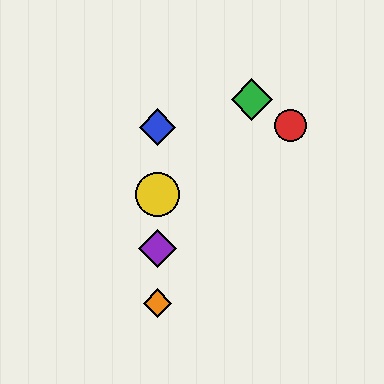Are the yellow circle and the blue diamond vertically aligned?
Yes, both are at x≈158.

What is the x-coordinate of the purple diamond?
The purple diamond is at x≈158.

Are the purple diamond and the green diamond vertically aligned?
No, the purple diamond is at x≈158 and the green diamond is at x≈252.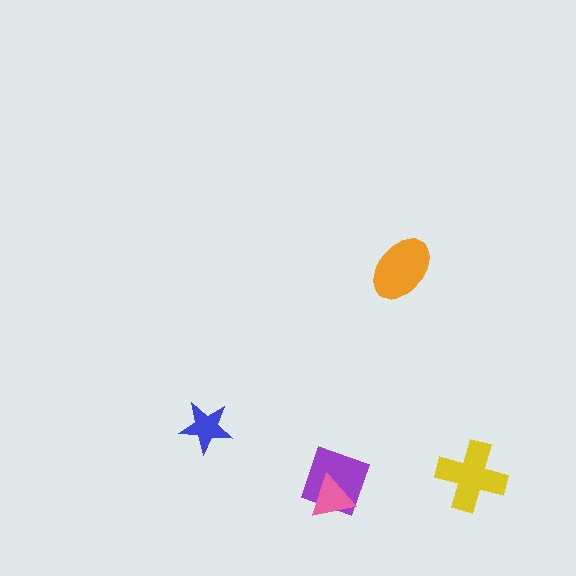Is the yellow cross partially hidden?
No, no other shape covers it.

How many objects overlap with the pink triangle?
1 object overlaps with the pink triangle.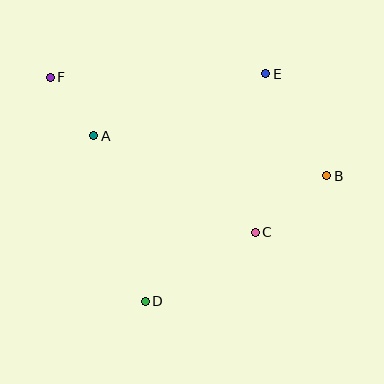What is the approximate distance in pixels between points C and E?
The distance between C and E is approximately 159 pixels.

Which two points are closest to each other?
Points A and F are closest to each other.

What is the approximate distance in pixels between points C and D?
The distance between C and D is approximately 129 pixels.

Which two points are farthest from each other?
Points B and F are farthest from each other.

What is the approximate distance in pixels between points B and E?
The distance between B and E is approximately 119 pixels.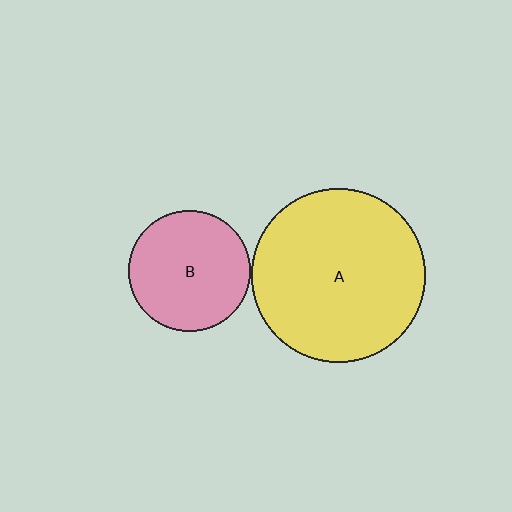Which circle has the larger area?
Circle A (yellow).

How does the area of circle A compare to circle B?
Approximately 2.1 times.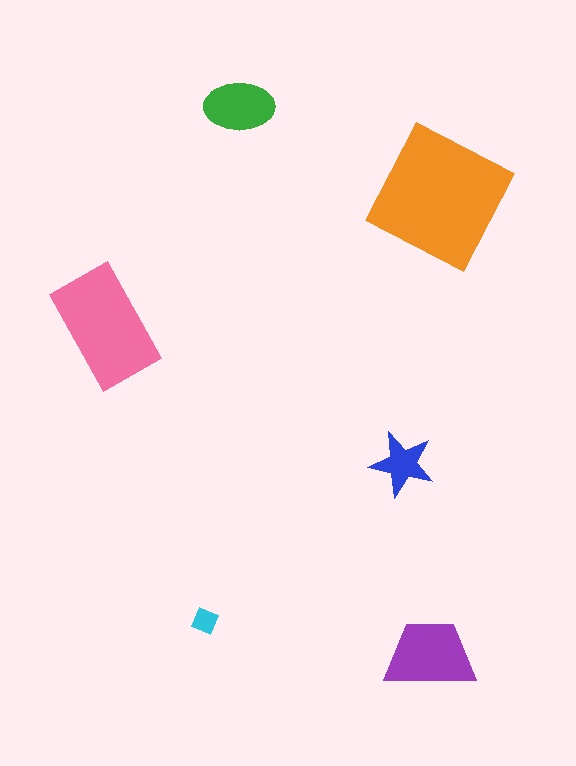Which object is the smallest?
The cyan diamond.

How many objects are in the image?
There are 6 objects in the image.